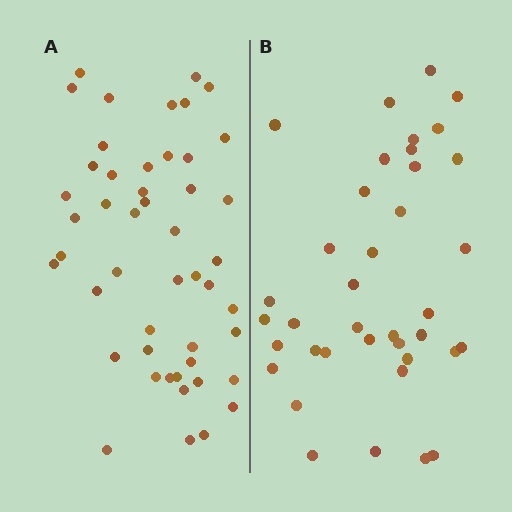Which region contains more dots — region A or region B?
Region A (the left region) has more dots.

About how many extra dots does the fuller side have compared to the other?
Region A has roughly 10 or so more dots than region B.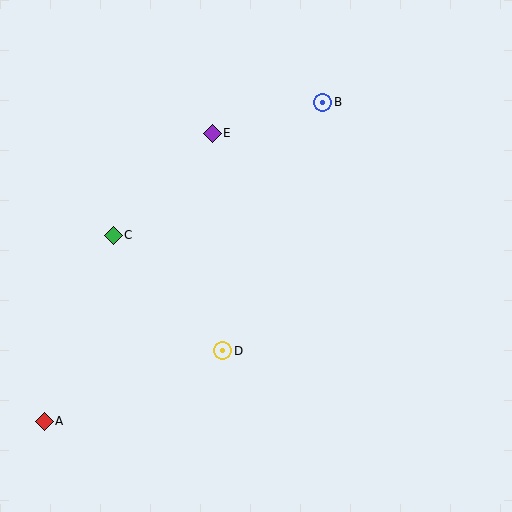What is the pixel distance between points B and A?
The distance between B and A is 424 pixels.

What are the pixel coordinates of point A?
Point A is at (44, 421).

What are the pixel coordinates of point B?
Point B is at (323, 102).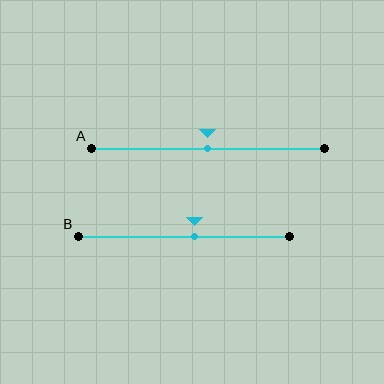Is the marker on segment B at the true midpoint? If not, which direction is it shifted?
No, the marker on segment B is shifted to the right by about 5% of the segment length.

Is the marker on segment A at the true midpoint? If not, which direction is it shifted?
Yes, the marker on segment A is at the true midpoint.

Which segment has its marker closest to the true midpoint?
Segment A has its marker closest to the true midpoint.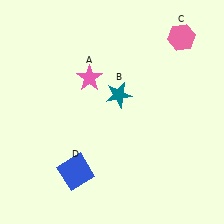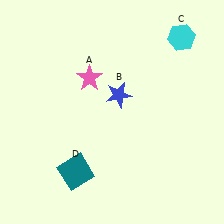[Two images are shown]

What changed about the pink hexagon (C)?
In Image 1, C is pink. In Image 2, it changed to cyan.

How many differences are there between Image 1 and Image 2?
There are 3 differences between the two images.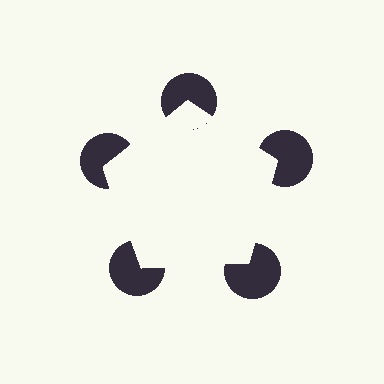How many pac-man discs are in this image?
There are 5 — one at each vertex of the illusory pentagon.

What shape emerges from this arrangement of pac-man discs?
An illusory pentagon — its edges are inferred from the aligned wedge cuts in the pac-man discs, not physically drawn.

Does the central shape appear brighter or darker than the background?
It typically appears slightly brighter than the background, even though no actual brightness change is drawn.